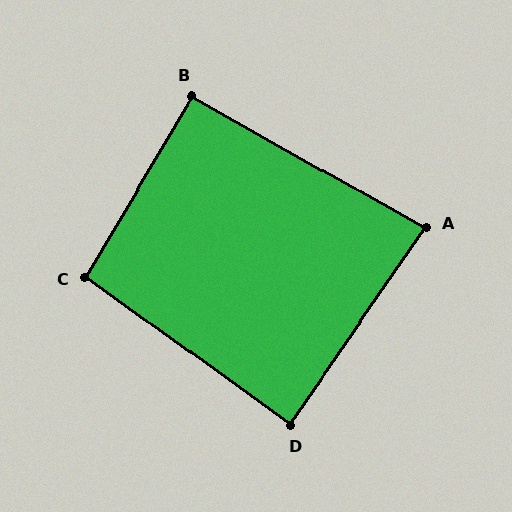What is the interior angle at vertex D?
Approximately 89 degrees (approximately right).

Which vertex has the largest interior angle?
C, at approximately 95 degrees.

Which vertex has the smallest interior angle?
A, at approximately 85 degrees.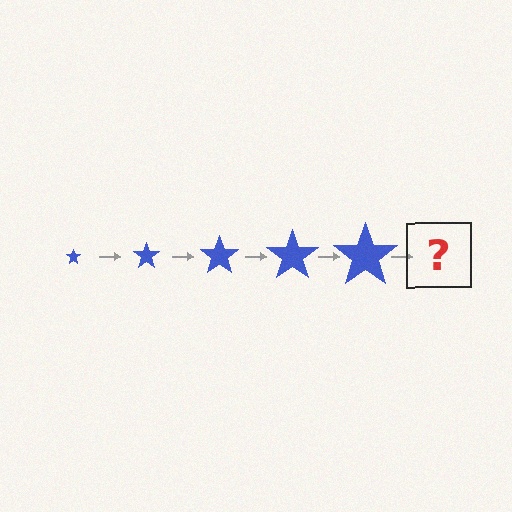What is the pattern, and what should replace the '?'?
The pattern is that the star gets progressively larger each step. The '?' should be a blue star, larger than the previous one.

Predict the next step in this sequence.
The next step is a blue star, larger than the previous one.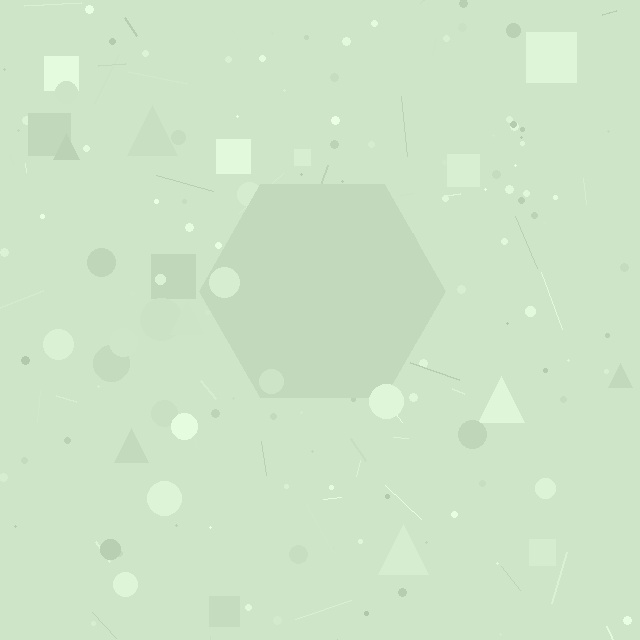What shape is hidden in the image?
A hexagon is hidden in the image.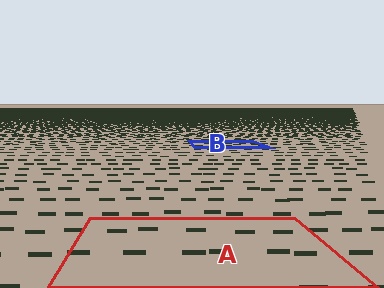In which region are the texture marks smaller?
The texture marks are smaller in region B, because it is farther away.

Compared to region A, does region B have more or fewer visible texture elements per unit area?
Region B has more texture elements per unit area — they are packed more densely because it is farther away.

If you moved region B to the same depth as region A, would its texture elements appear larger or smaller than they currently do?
They would appear larger. At a closer depth, the same texture elements are projected at a bigger on-screen size.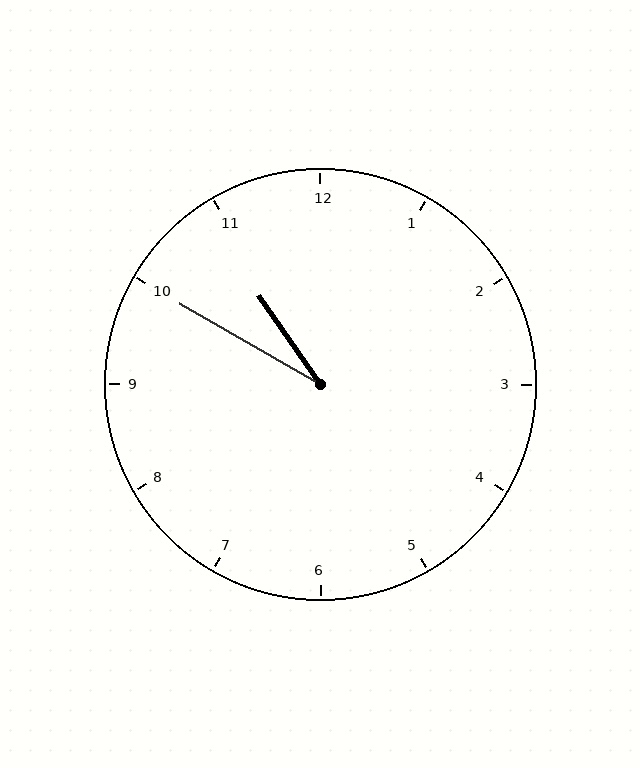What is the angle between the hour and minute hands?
Approximately 25 degrees.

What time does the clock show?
10:50.